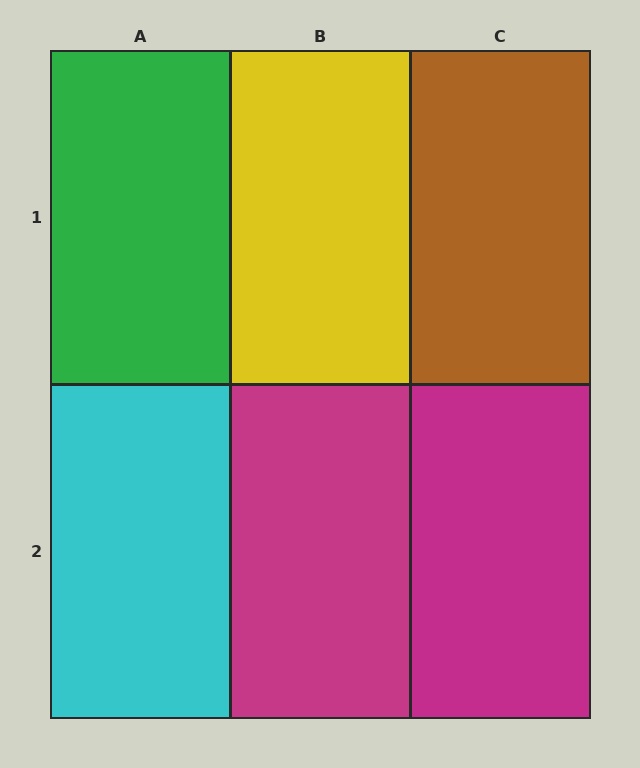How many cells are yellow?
1 cell is yellow.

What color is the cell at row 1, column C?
Brown.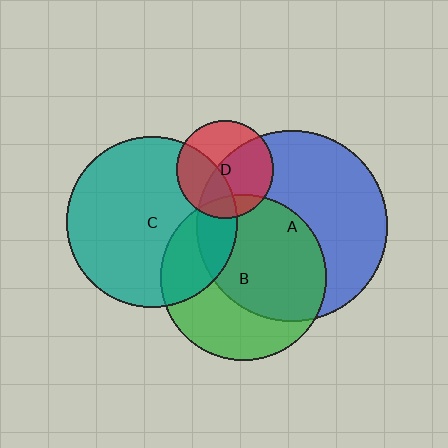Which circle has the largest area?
Circle A (blue).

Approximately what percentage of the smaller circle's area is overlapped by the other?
Approximately 60%.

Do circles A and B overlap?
Yes.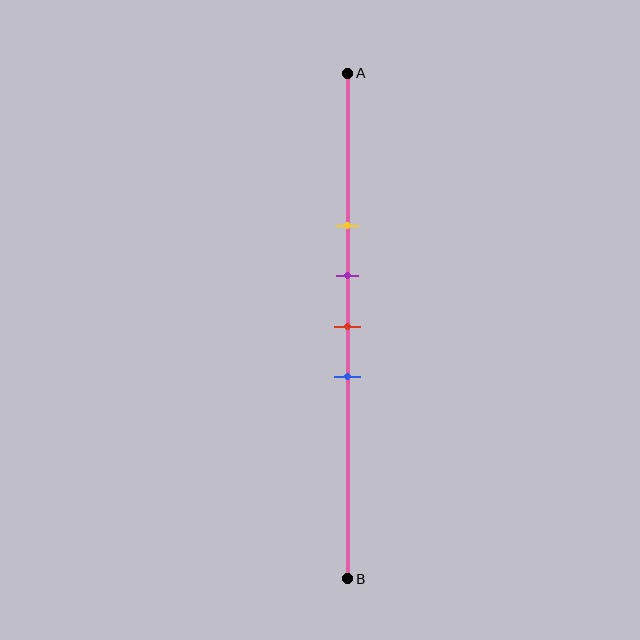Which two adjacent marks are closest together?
The purple and red marks are the closest adjacent pair.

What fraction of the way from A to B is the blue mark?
The blue mark is approximately 60% (0.6) of the way from A to B.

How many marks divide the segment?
There are 4 marks dividing the segment.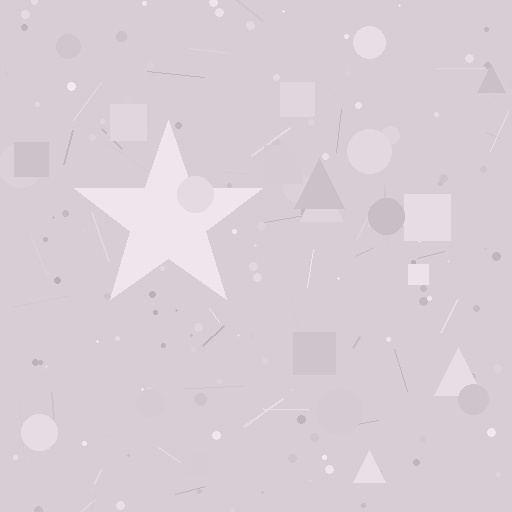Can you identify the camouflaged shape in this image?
The camouflaged shape is a star.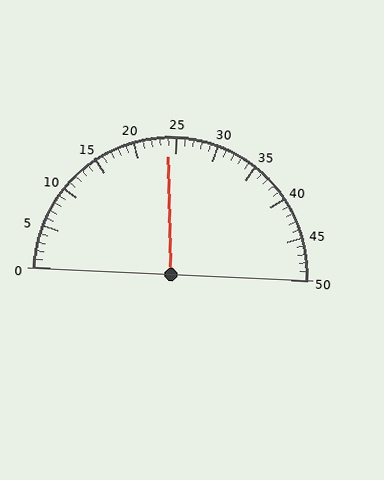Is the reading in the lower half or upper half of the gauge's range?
The reading is in the lower half of the range (0 to 50).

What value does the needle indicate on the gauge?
The needle indicates approximately 24.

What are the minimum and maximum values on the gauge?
The gauge ranges from 0 to 50.